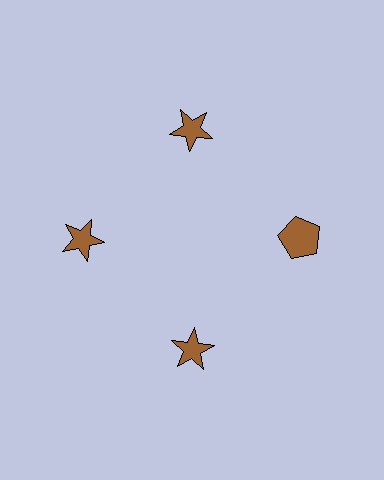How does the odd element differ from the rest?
It has a different shape: pentagon instead of star.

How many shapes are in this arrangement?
There are 4 shapes arranged in a ring pattern.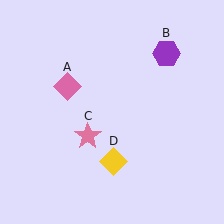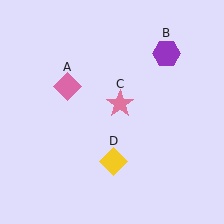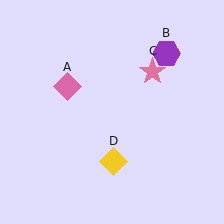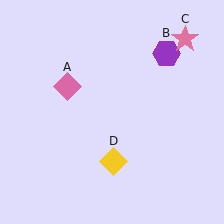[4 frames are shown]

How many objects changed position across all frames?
1 object changed position: pink star (object C).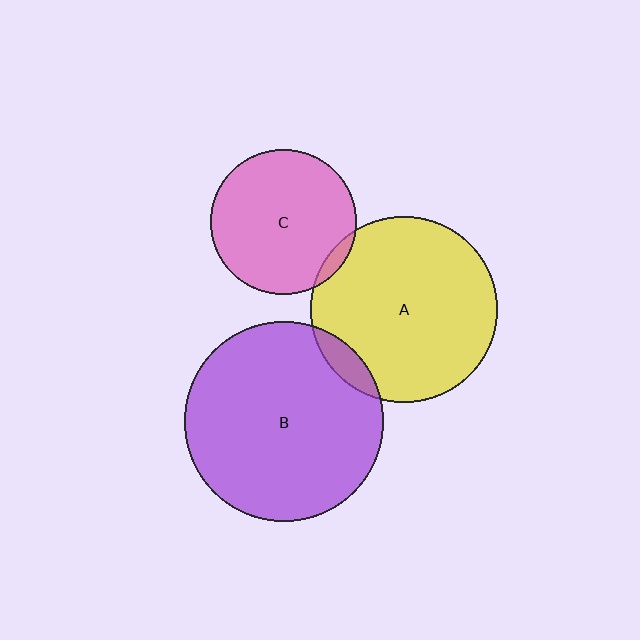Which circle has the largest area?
Circle B (purple).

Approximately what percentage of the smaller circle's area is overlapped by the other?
Approximately 5%.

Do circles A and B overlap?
Yes.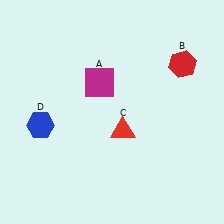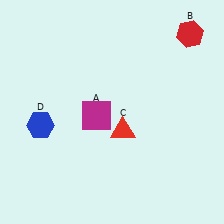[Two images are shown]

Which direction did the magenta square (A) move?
The magenta square (A) moved down.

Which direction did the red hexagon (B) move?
The red hexagon (B) moved up.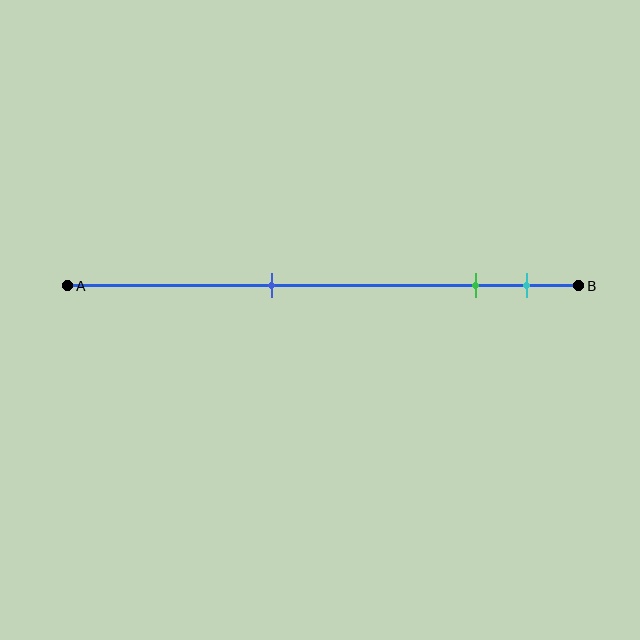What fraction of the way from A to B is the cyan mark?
The cyan mark is approximately 90% (0.9) of the way from A to B.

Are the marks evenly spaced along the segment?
No, the marks are not evenly spaced.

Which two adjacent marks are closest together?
The green and cyan marks are the closest adjacent pair.